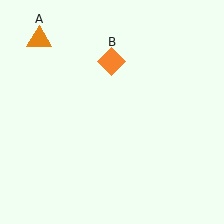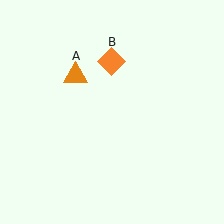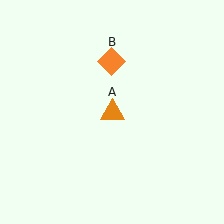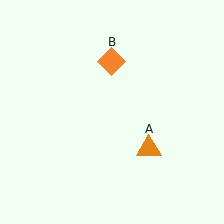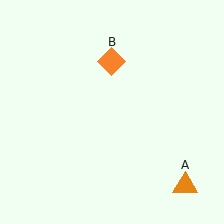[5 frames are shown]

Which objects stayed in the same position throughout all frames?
Orange diamond (object B) remained stationary.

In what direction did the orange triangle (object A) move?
The orange triangle (object A) moved down and to the right.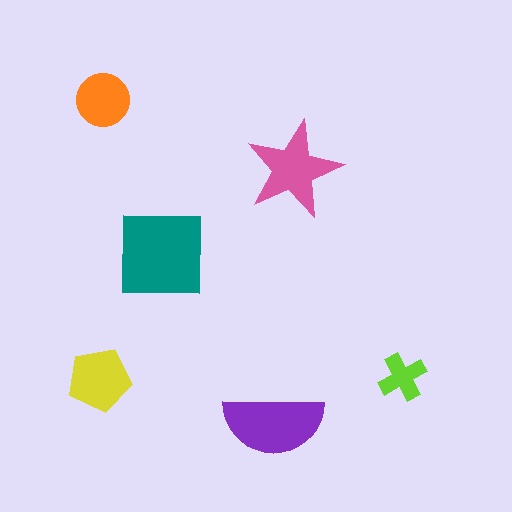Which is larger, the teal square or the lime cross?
The teal square.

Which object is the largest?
The teal square.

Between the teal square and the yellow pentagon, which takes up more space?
The teal square.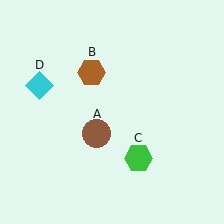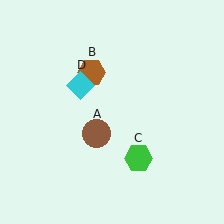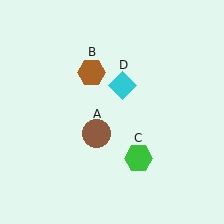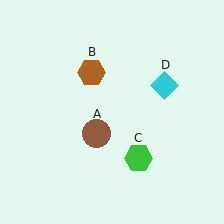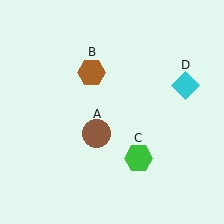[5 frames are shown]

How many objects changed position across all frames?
1 object changed position: cyan diamond (object D).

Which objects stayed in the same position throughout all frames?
Brown circle (object A) and brown hexagon (object B) and green hexagon (object C) remained stationary.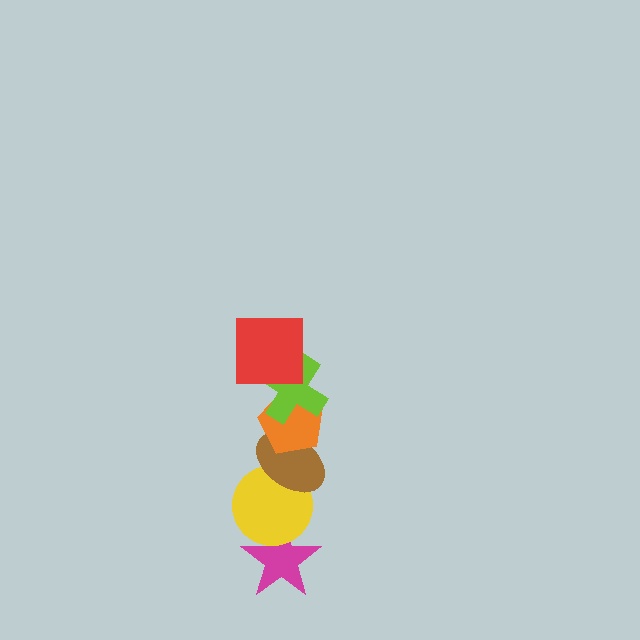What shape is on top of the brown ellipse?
The orange pentagon is on top of the brown ellipse.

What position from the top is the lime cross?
The lime cross is 2nd from the top.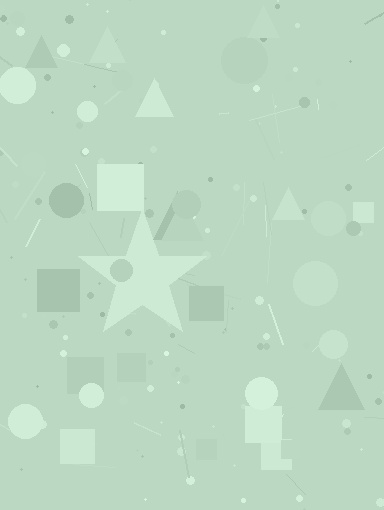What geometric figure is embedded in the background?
A star is embedded in the background.